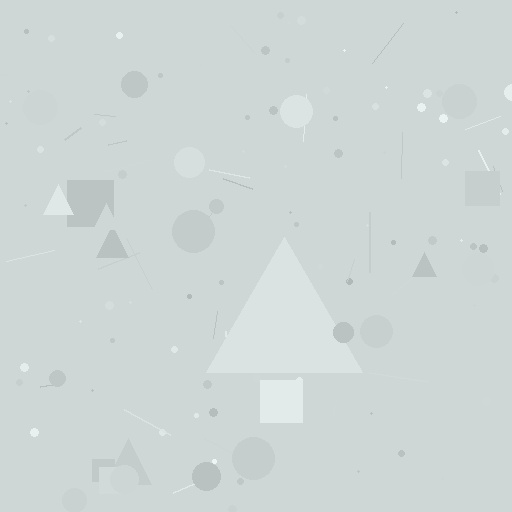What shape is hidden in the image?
A triangle is hidden in the image.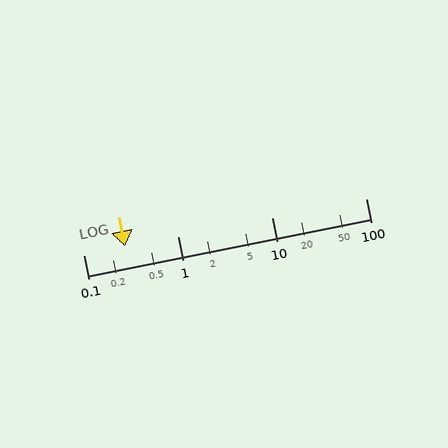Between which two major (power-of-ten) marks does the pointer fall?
The pointer is between 0.1 and 1.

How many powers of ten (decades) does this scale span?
The scale spans 3 decades, from 0.1 to 100.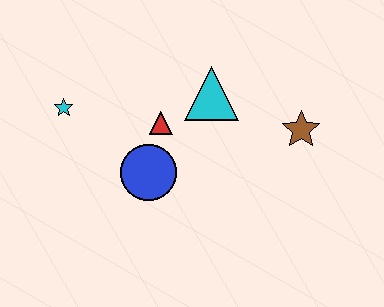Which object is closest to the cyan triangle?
The red triangle is closest to the cyan triangle.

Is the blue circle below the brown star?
Yes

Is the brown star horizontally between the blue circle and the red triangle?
No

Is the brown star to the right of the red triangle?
Yes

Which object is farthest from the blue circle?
The brown star is farthest from the blue circle.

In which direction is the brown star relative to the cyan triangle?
The brown star is to the right of the cyan triangle.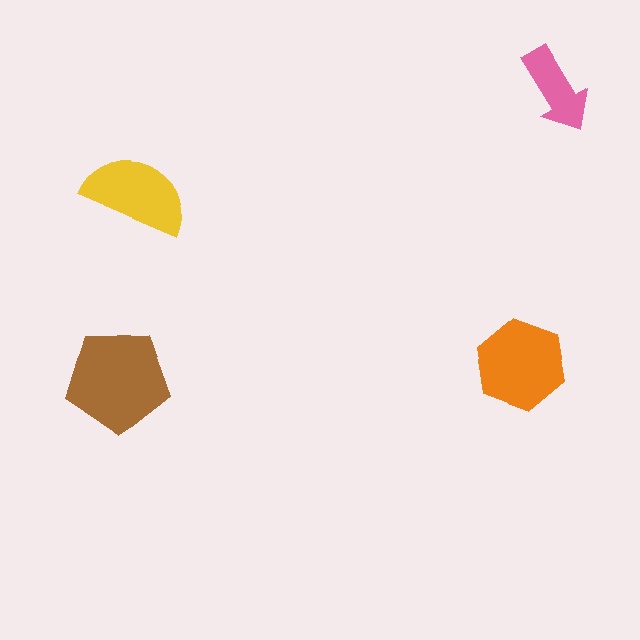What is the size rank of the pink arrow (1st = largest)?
4th.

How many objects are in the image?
There are 4 objects in the image.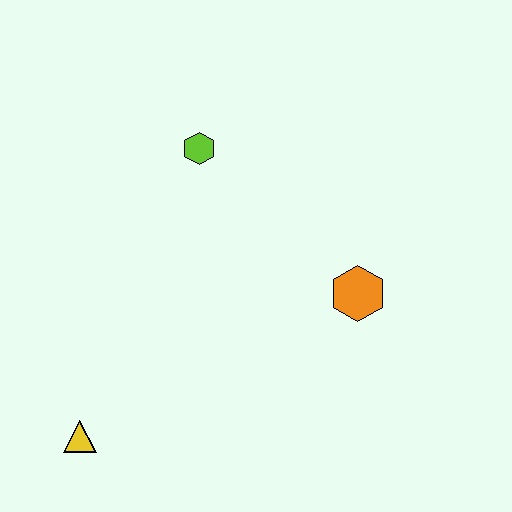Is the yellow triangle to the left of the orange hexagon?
Yes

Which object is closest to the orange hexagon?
The lime hexagon is closest to the orange hexagon.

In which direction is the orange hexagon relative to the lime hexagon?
The orange hexagon is to the right of the lime hexagon.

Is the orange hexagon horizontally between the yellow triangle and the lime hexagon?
No